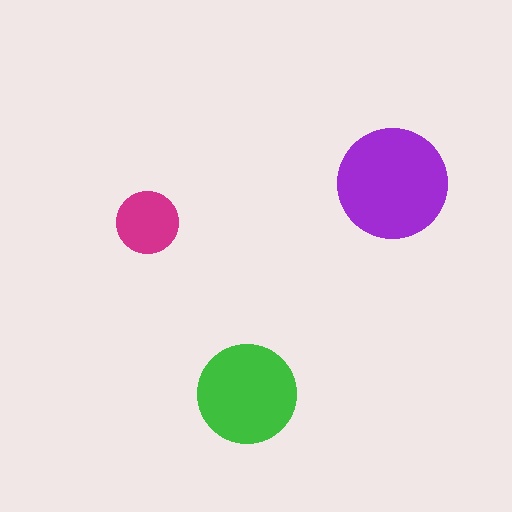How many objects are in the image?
There are 3 objects in the image.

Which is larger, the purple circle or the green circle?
The purple one.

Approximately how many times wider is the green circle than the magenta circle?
About 1.5 times wider.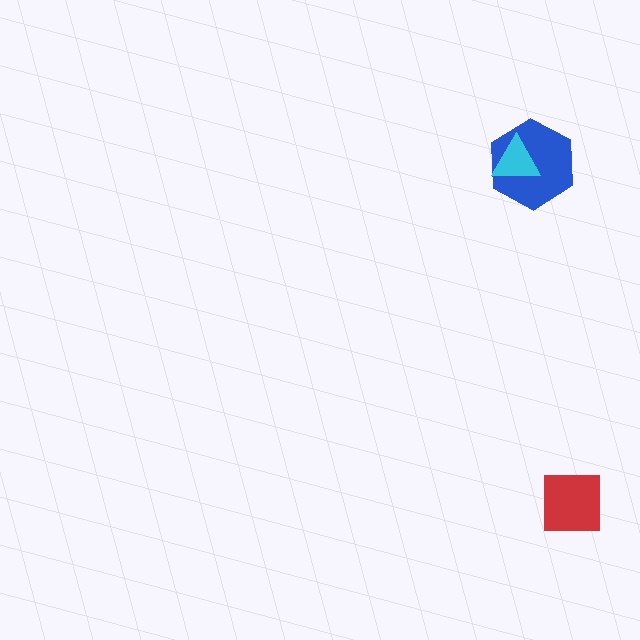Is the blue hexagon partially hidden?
Yes, it is partially covered by another shape.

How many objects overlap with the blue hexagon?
1 object overlaps with the blue hexagon.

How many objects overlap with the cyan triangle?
1 object overlaps with the cyan triangle.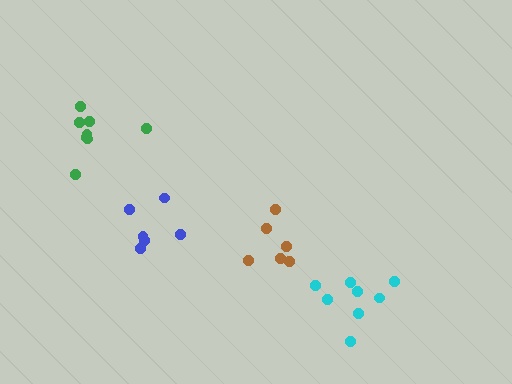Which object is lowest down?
The cyan cluster is bottommost.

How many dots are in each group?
Group 1: 8 dots, Group 2: 6 dots, Group 3: 6 dots, Group 4: 8 dots (28 total).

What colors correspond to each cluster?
The clusters are colored: green, brown, blue, cyan.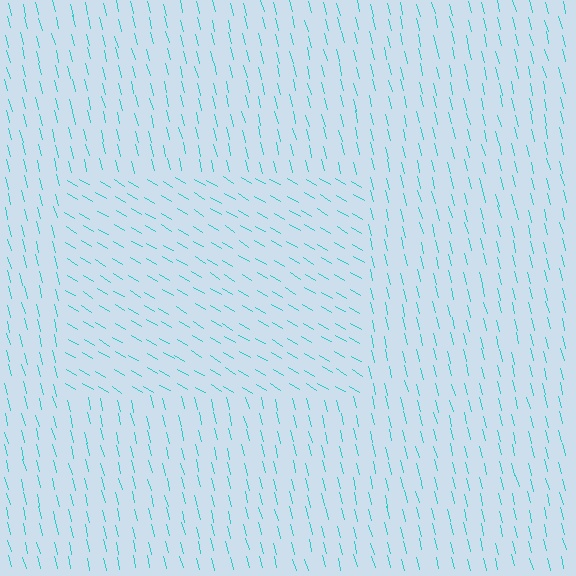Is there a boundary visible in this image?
Yes, there is a texture boundary formed by a change in line orientation.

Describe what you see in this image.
The image is filled with small cyan line segments. A rectangle region in the image has lines oriented differently from the surrounding lines, creating a visible texture boundary.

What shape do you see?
I see a rectangle.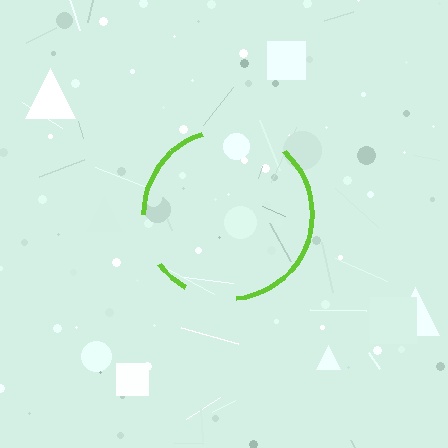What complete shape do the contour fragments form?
The contour fragments form a circle.